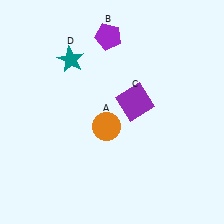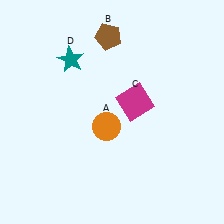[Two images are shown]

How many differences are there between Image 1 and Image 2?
There are 2 differences between the two images.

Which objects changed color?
B changed from purple to brown. C changed from purple to magenta.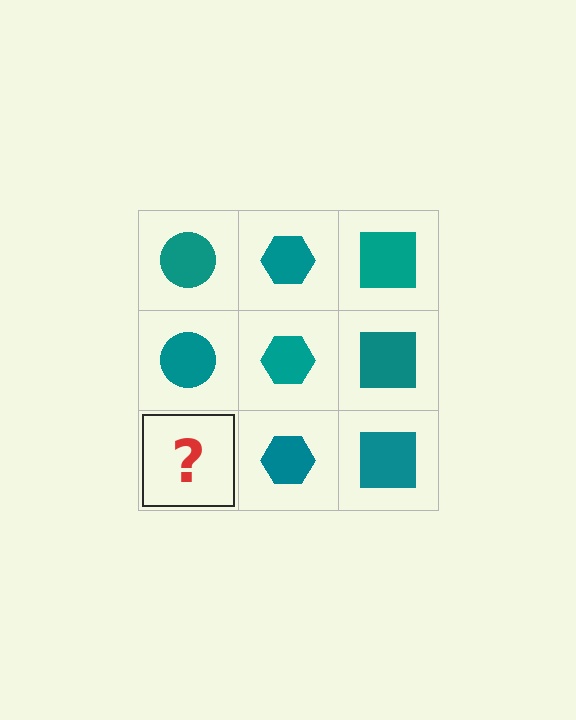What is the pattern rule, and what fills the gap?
The rule is that each column has a consistent shape. The gap should be filled with a teal circle.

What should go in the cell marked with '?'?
The missing cell should contain a teal circle.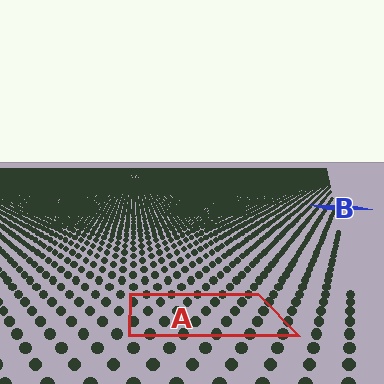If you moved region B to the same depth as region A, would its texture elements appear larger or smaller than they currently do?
They would appear larger. At a closer depth, the same texture elements are projected at a bigger on-screen size.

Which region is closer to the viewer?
Region A is closer. The texture elements there are larger and more spread out.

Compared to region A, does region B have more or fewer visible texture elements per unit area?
Region B has more texture elements per unit area — they are packed more densely because it is farther away.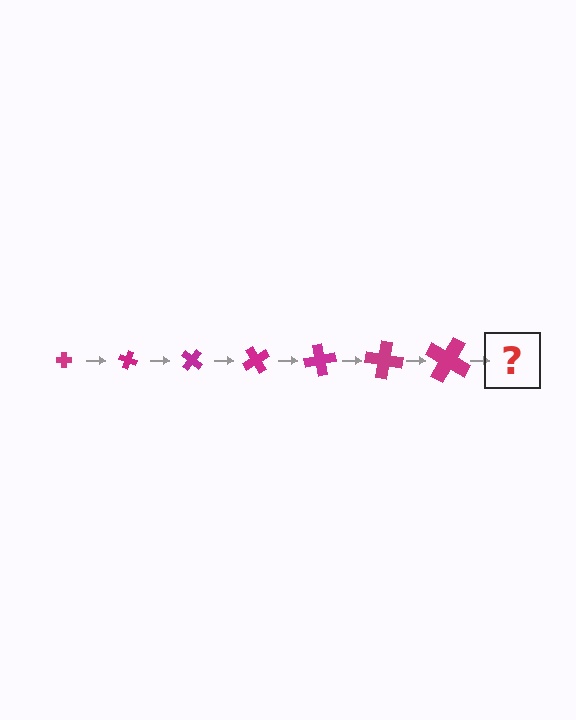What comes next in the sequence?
The next element should be a cross, larger than the previous one and rotated 140 degrees from the start.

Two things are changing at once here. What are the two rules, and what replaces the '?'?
The two rules are that the cross grows larger each step and it rotates 20 degrees each step. The '?' should be a cross, larger than the previous one and rotated 140 degrees from the start.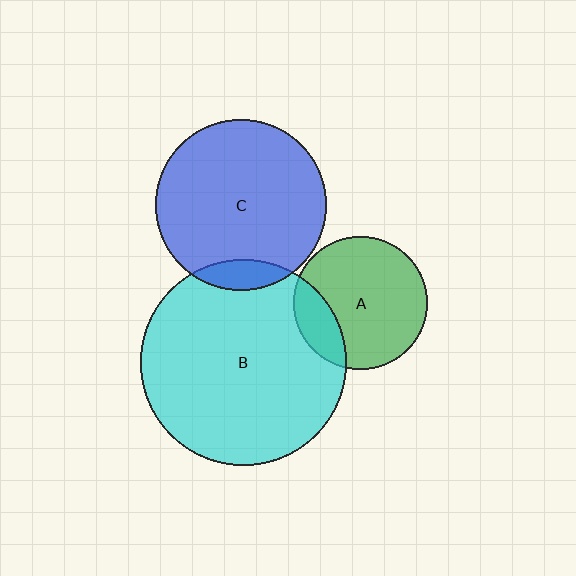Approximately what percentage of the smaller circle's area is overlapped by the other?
Approximately 10%.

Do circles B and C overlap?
Yes.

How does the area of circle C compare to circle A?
Approximately 1.6 times.